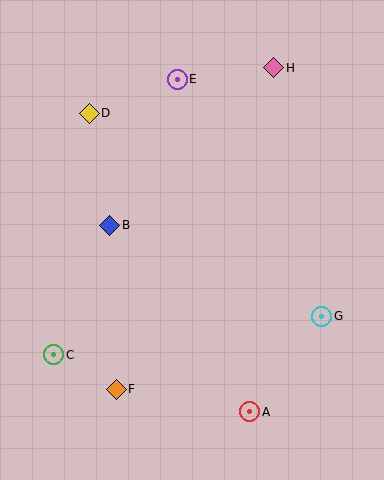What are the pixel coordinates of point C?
Point C is at (54, 355).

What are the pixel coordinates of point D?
Point D is at (89, 113).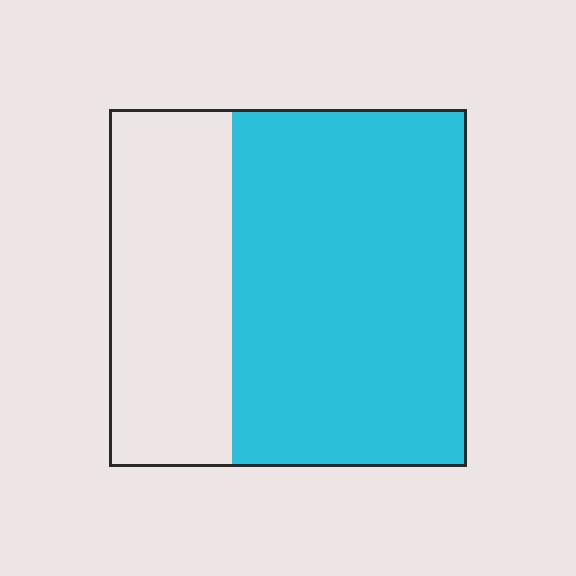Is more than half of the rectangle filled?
Yes.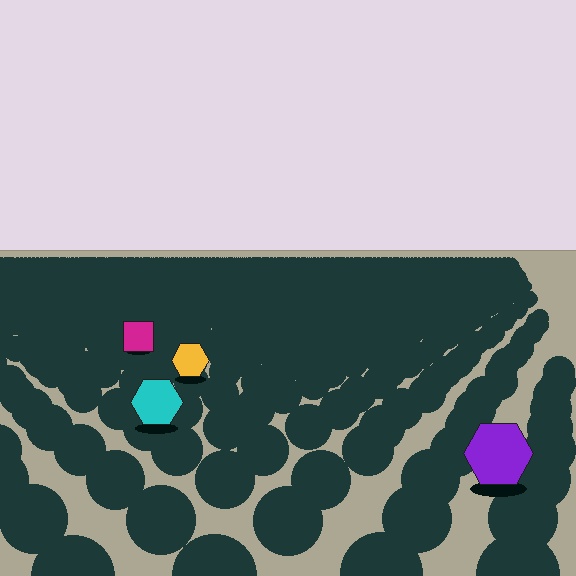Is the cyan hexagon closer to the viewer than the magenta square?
Yes. The cyan hexagon is closer — you can tell from the texture gradient: the ground texture is coarser near it.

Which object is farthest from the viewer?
The magenta square is farthest from the viewer. It appears smaller and the ground texture around it is denser.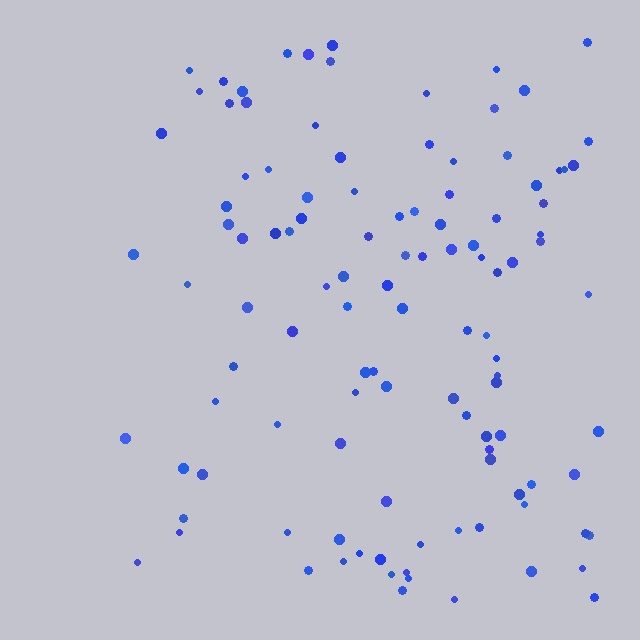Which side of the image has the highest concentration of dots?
The right.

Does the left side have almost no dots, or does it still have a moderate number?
Still a moderate number, just noticeably fewer than the right.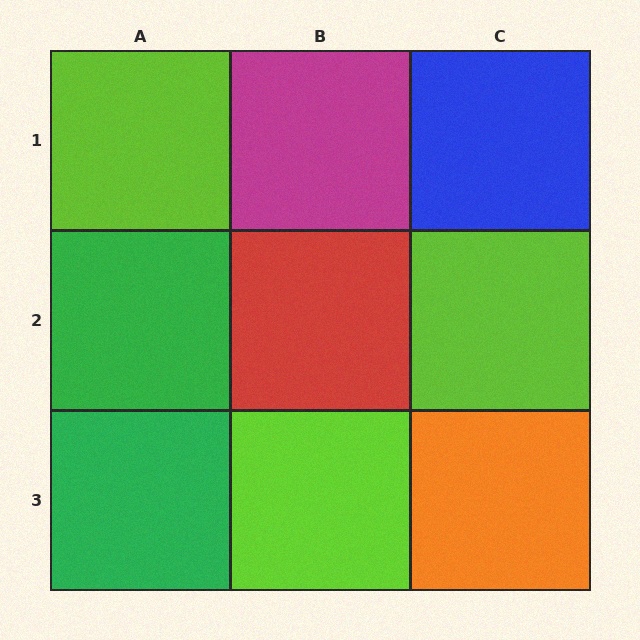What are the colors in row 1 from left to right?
Lime, magenta, blue.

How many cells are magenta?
1 cell is magenta.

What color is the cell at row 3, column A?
Green.